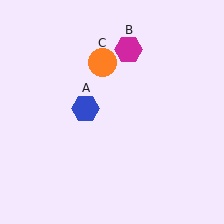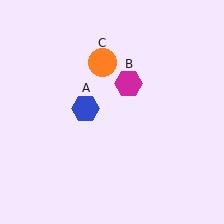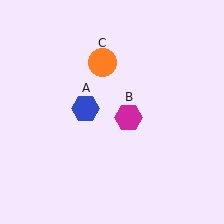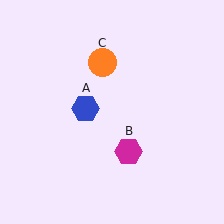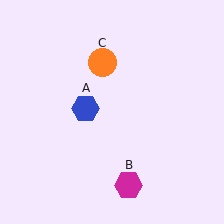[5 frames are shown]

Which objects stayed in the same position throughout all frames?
Blue hexagon (object A) and orange circle (object C) remained stationary.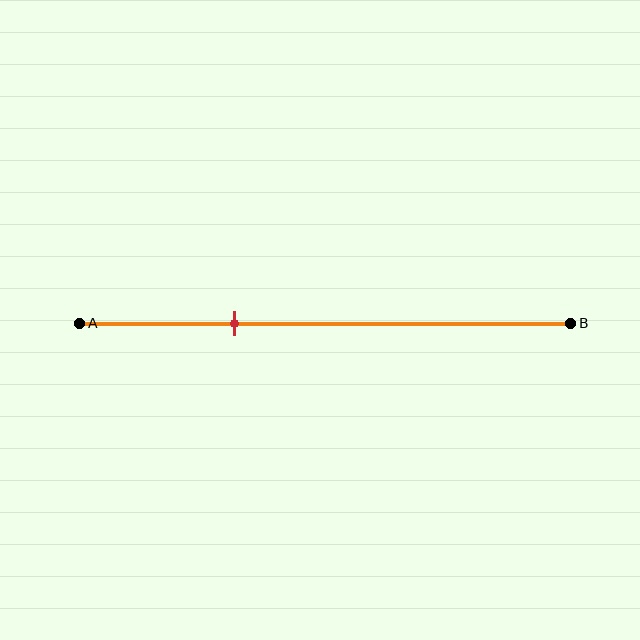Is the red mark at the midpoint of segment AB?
No, the mark is at about 30% from A, not at the 50% midpoint.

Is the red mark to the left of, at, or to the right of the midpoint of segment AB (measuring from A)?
The red mark is to the left of the midpoint of segment AB.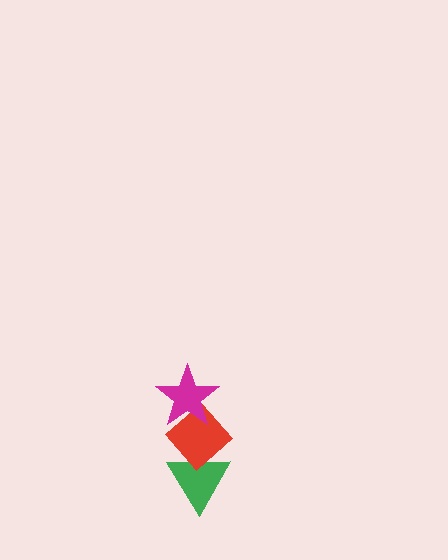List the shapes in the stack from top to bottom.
From top to bottom: the magenta star, the red diamond, the green triangle.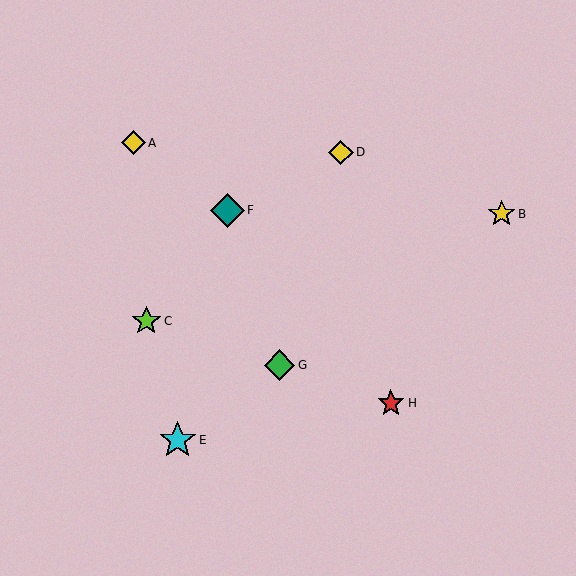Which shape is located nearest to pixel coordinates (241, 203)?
The teal diamond (labeled F) at (227, 210) is nearest to that location.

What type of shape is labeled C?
Shape C is a lime star.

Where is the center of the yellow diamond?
The center of the yellow diamond is at (133, 143).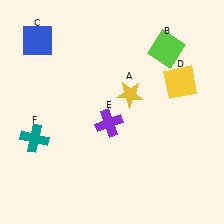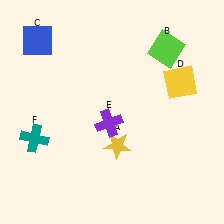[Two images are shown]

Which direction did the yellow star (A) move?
The yellow star (A) moved down.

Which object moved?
The yellow star (A) moved down.